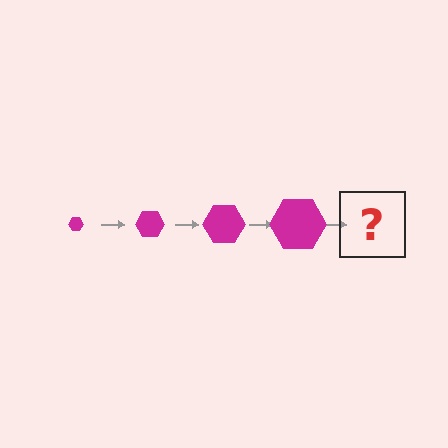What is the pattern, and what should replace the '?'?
The pattern is that the hexagon gets progressively larger each step. The '?' should be a magenta hexagon, larger than the previous one.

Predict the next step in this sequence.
The next step is a magenta hexagon, larger than the previous one.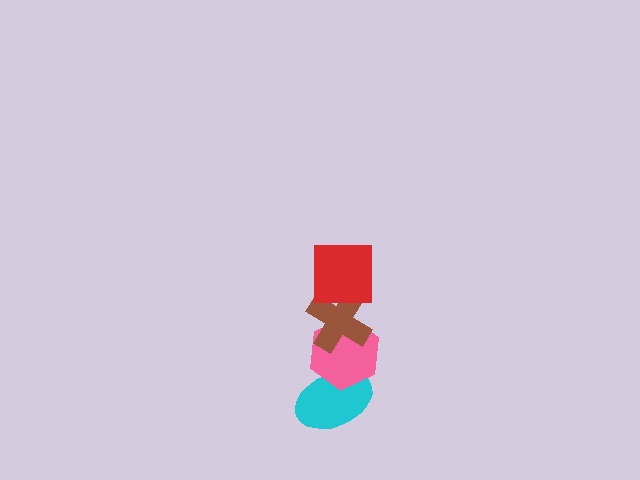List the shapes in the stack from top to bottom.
From top to bottom: the red square, the brown cross, the pink hexagon, the cyan ellipse.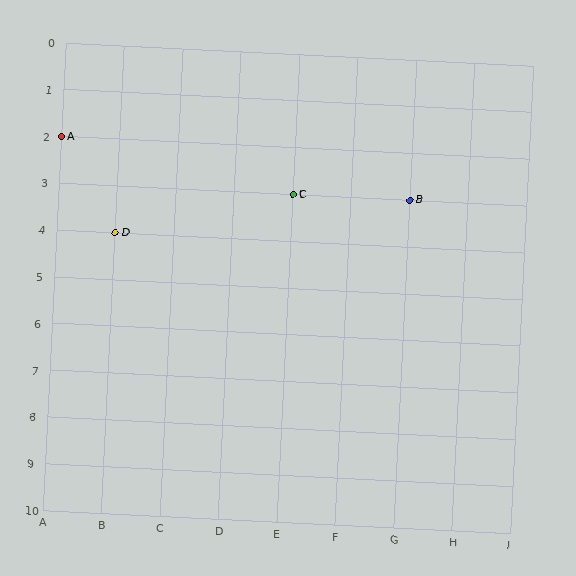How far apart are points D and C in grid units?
Points D and C are 3 columns and 1 row apart (about 3.2 grid units diagonally).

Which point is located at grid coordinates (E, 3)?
Point C is at (E, 3).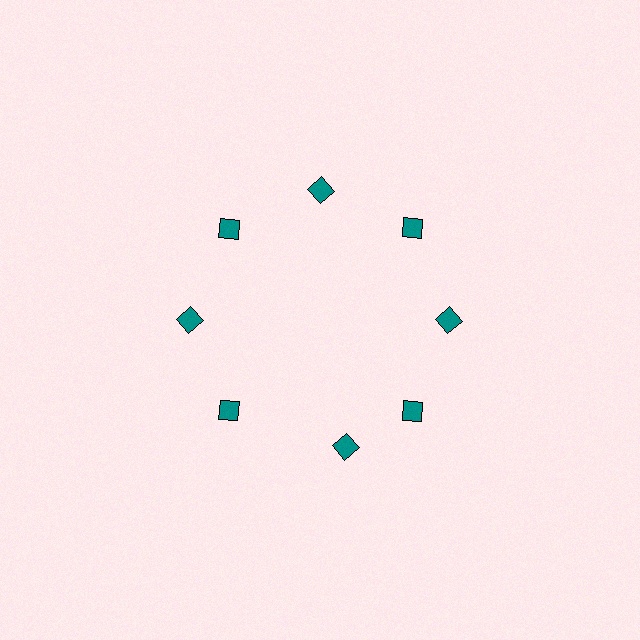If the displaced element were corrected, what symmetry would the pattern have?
It would have 8-fold rotational symmetry — the pattern would map onto itself every 45 degrees.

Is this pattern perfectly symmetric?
No. The 8 teal squares are arranged in a ring, but one element near the 6 o'clock position is rotated out of alignment along the ring, breaking the 8-fold rotational symmetry.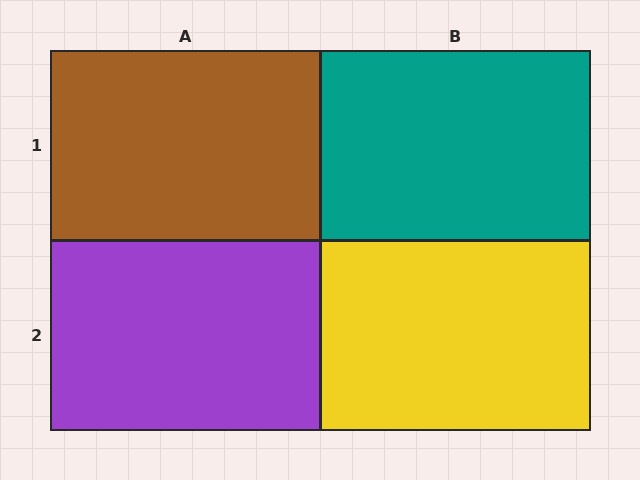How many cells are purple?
1 cell is purple.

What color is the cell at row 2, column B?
Yellow.